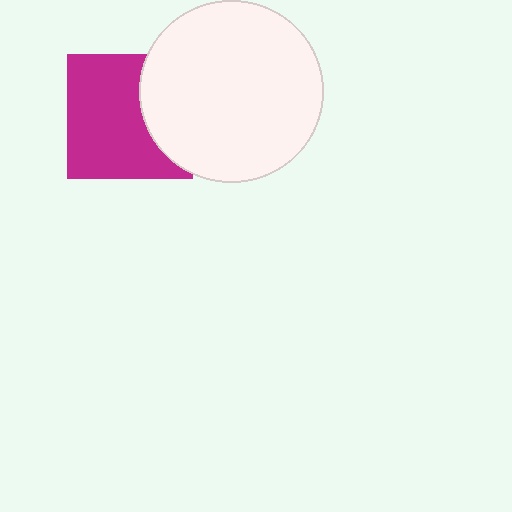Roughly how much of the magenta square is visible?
Most of it is visible (roughly 67%).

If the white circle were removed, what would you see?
You would see the complete magenta square.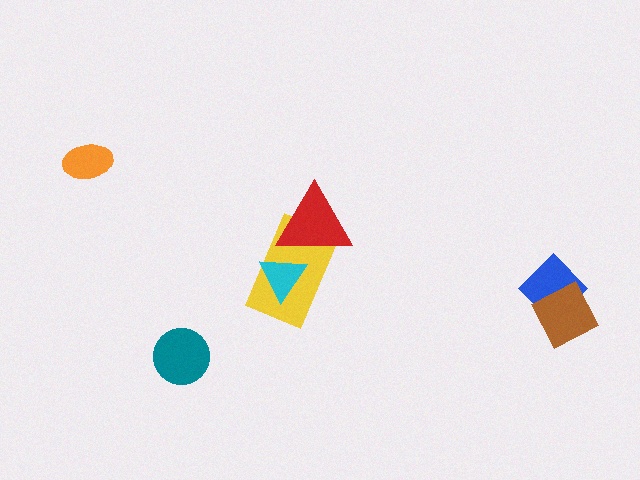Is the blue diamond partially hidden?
Yes, it is partially covered by another shape.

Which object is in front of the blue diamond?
The brown diamond is in front of the blue diamond.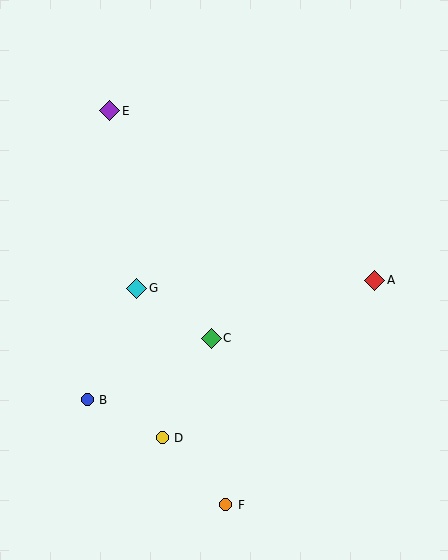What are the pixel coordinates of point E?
Point E is at (110, 111).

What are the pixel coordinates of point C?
Point C is at (211, 338).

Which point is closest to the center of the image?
Point C at (211, 338) is closest to the center.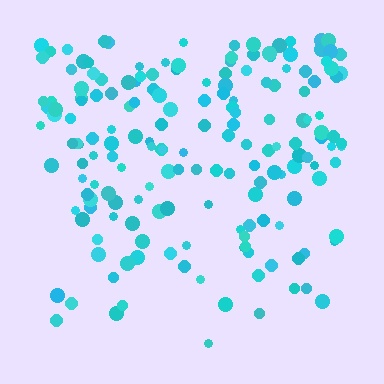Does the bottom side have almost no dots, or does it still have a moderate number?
Still a moderate number, just noticeably fewer than the top.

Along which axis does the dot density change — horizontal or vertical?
Vertical.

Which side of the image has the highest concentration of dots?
The top.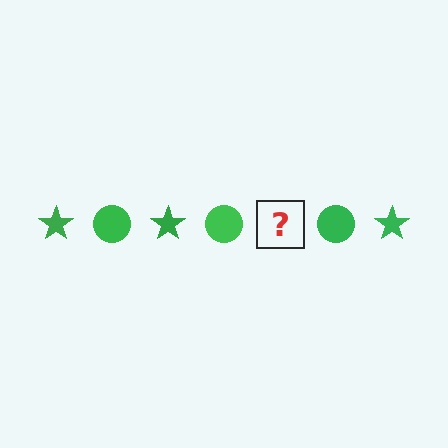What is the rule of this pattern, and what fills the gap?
The rule is that the pattern cycles through star, circle shapes in green. The gap should be filled with a green star.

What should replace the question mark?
The question mark should be replaced with a green star.